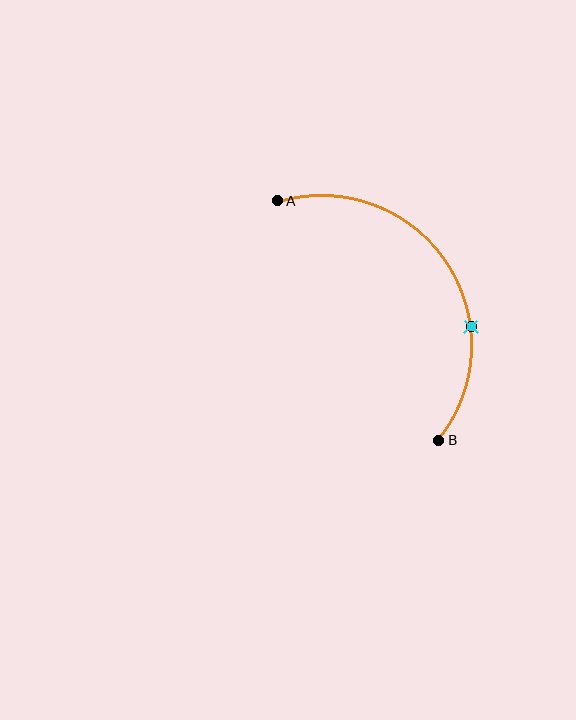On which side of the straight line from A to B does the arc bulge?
The arc bulges above and to the right of the straight line connecting A and B.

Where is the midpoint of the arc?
The arc midpoint is the point on the curve farthest from the straight line joining A and B. It sits above and to the right of that line.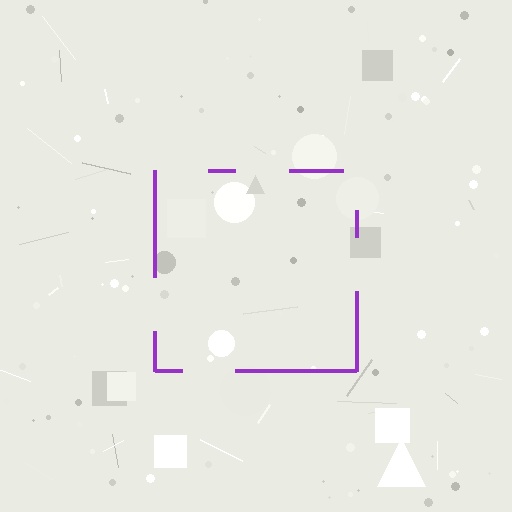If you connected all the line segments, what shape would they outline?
They would outline a square.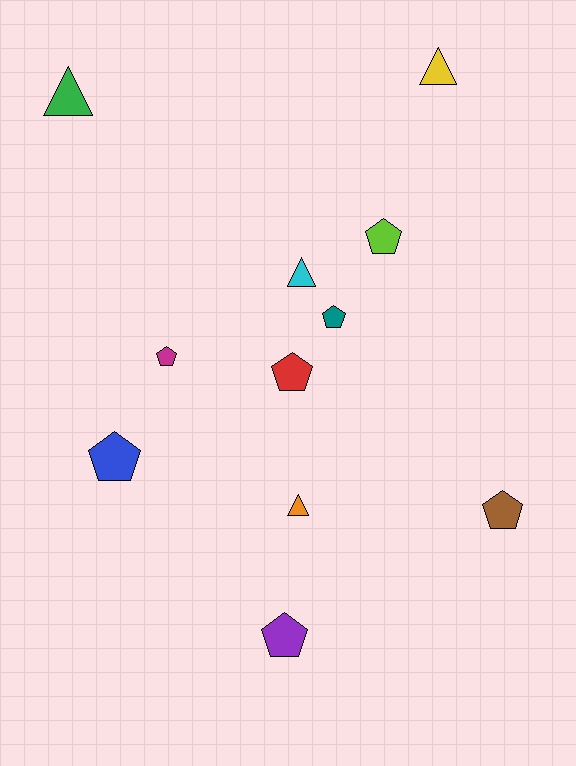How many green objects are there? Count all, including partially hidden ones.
There is 1 green object.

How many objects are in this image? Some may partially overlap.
There are 11 objects.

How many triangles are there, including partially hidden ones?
There are 4 triangles.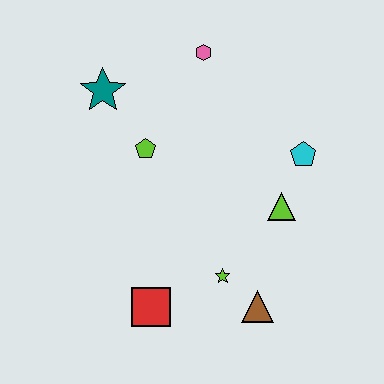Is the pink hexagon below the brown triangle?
No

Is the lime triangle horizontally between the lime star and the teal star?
No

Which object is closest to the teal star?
The lime pentagon is closest to the teal star.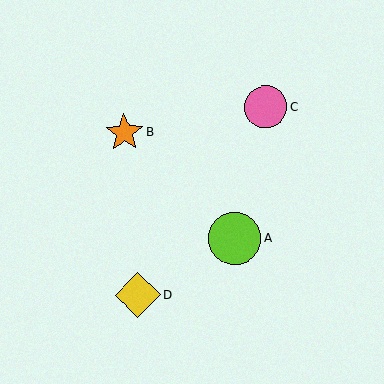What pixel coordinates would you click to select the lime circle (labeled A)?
Click at (235, 238) to select the lime circle A.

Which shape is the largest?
The lime circle (labeled A) is the largest.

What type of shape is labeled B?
Shape B is an orange star.